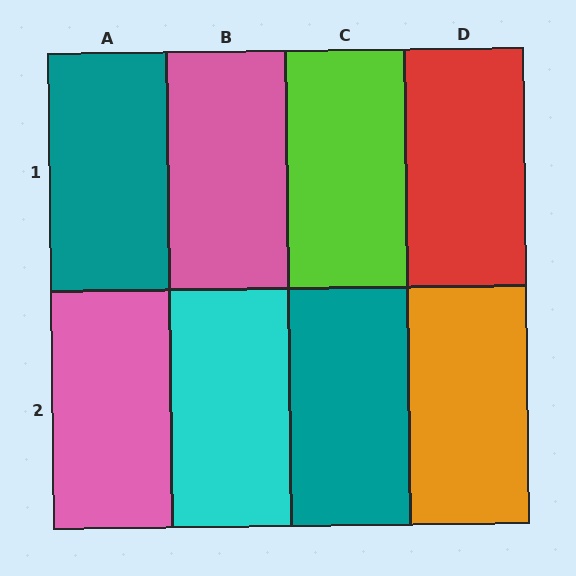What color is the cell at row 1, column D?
Red.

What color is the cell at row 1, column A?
Teal.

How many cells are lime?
1 cell is lime.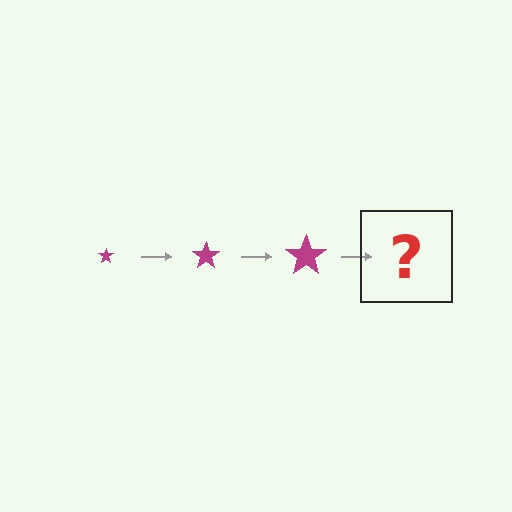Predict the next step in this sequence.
The next step is a magenta star, larger than the previous one.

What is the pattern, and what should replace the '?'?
The pattern is that the star gets progressively larger each step. The '?' should be a magenta star, larger than the previous one.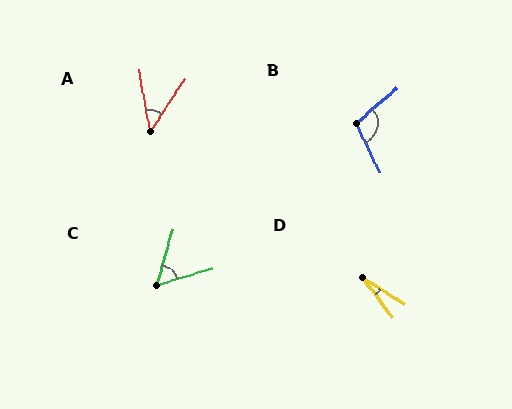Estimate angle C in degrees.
Approximately 57 degrees.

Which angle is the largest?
B, at approximately 105 degrees.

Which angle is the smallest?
D, at approximately 21 degrees.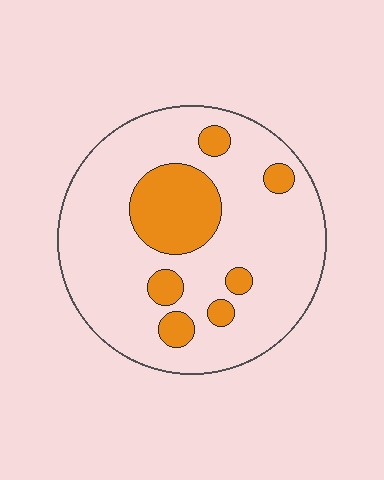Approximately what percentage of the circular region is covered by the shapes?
Approximately 20%.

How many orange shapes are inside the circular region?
7.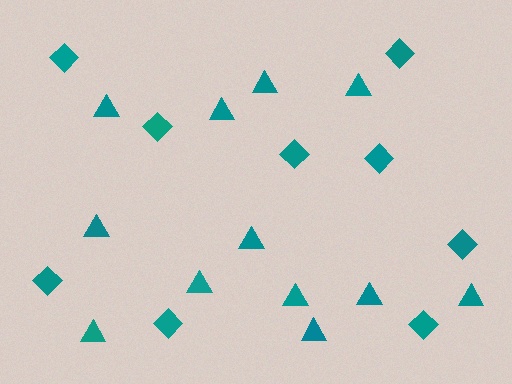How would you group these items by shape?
There are 2 groups: one group of diamonds (9) and one group of triangles (12).